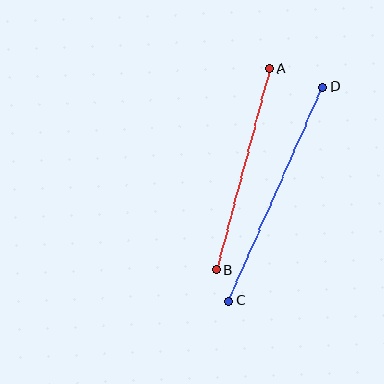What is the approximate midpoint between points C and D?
The midpoint is at approximately (276, 194) pixels.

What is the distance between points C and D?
The distance is approximately 233 pixels.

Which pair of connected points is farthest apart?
Points C and D are farthest apart.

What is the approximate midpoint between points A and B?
The midpoint is at approximately (243, 169) pixels.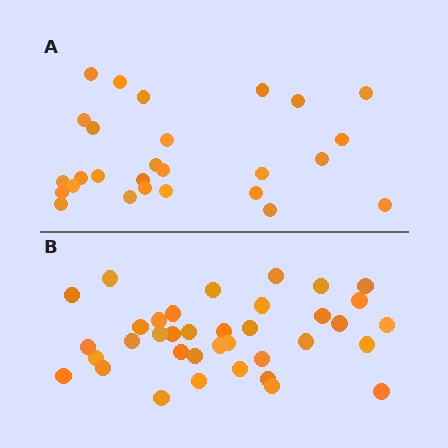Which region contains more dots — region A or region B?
Region B (the bottom region) has more dots.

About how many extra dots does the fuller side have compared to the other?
Region B has roughly 10 or so more dots than region A.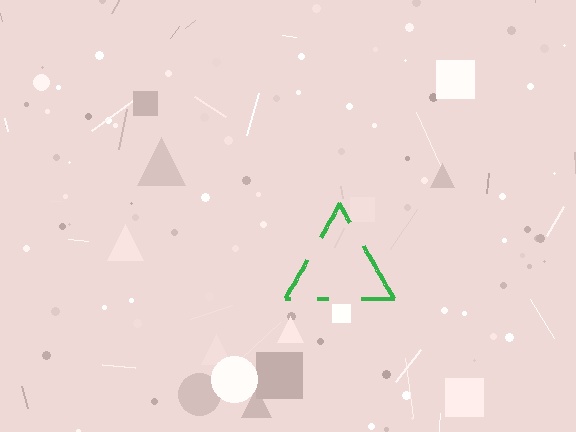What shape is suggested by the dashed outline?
The dashed outline suggests a triangle.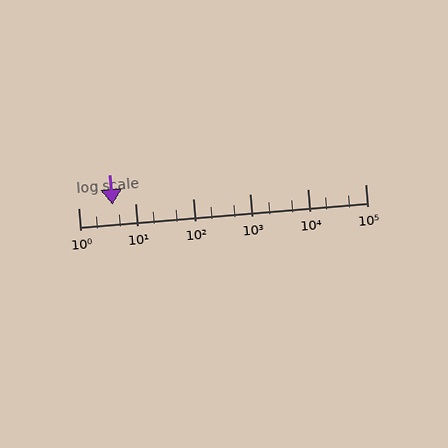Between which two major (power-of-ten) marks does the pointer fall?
The pointer is between 1 and 10.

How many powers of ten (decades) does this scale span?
The scale spans 5 decades, from 1 to 100000.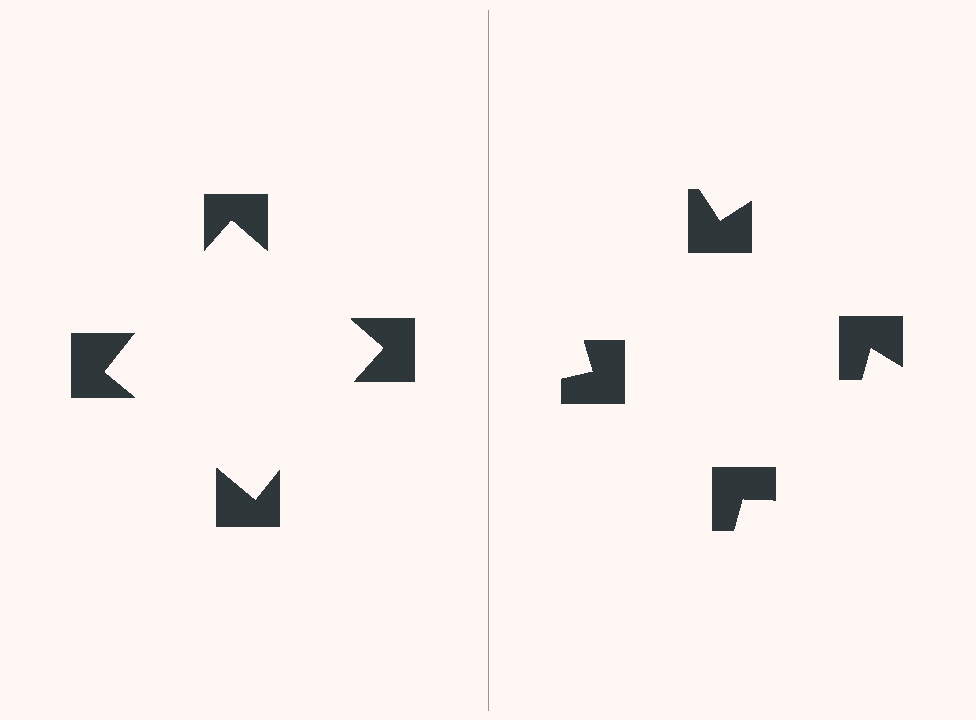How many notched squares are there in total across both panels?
8 — 4 on each side.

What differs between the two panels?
The notched squares are positioned identically on both sides; only the wedge orientations differ. On the left they align to a square; on the right they are misaligned.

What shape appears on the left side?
An illusory square.